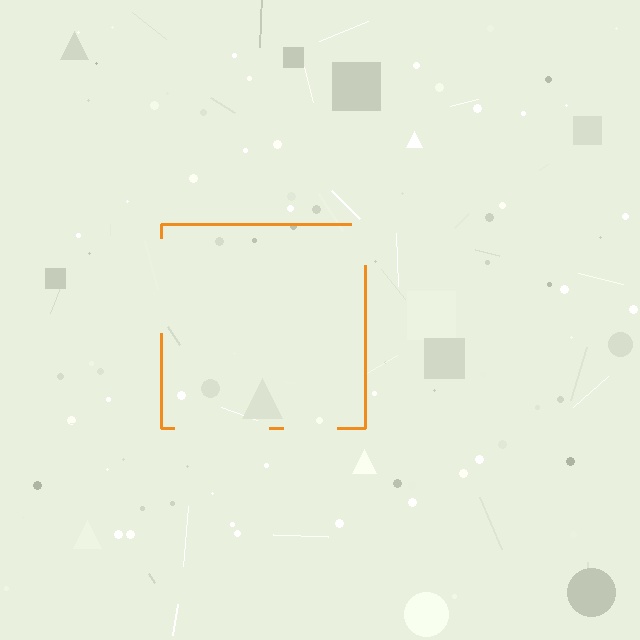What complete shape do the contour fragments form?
The contour fragments form a square.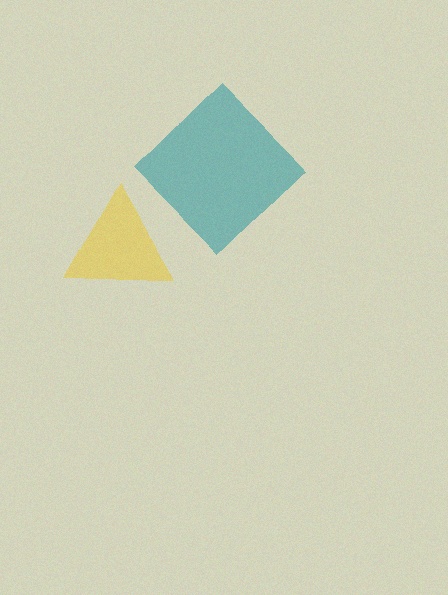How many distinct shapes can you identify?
There are 2 distinct shapes: a yellow triangle, a teal diamond.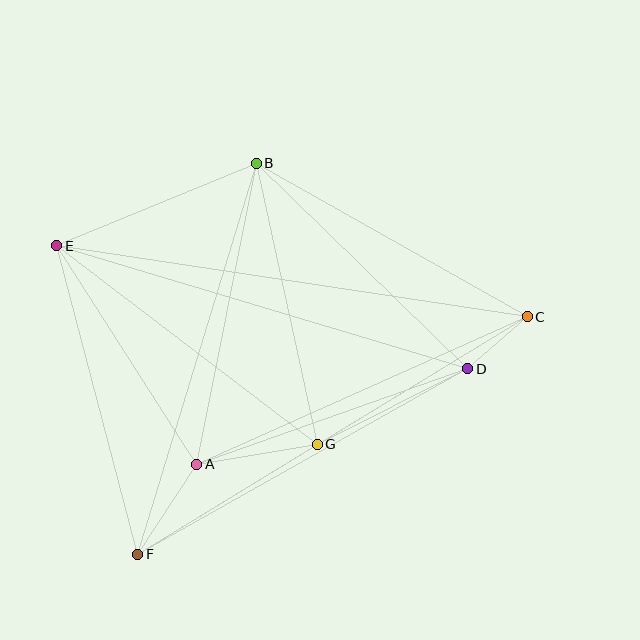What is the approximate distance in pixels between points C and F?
The distance between C and F is approximately 456 pixels.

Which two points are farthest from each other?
Points C and E are farthest from each other.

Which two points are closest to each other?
Points C and D are closest to each other.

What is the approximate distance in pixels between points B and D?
The distance between B and D is approximately 295 pixels.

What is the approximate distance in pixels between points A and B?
The distance between A and B is approximately 307 pixels.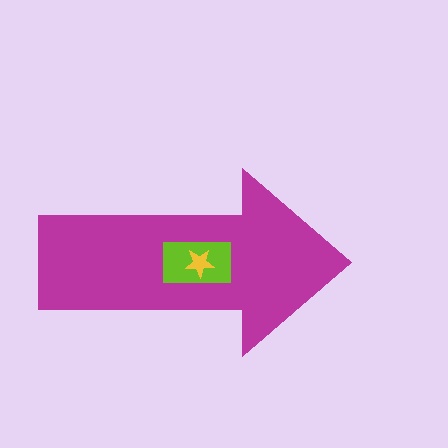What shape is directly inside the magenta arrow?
The lime rectangle.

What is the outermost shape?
The magenta arrow.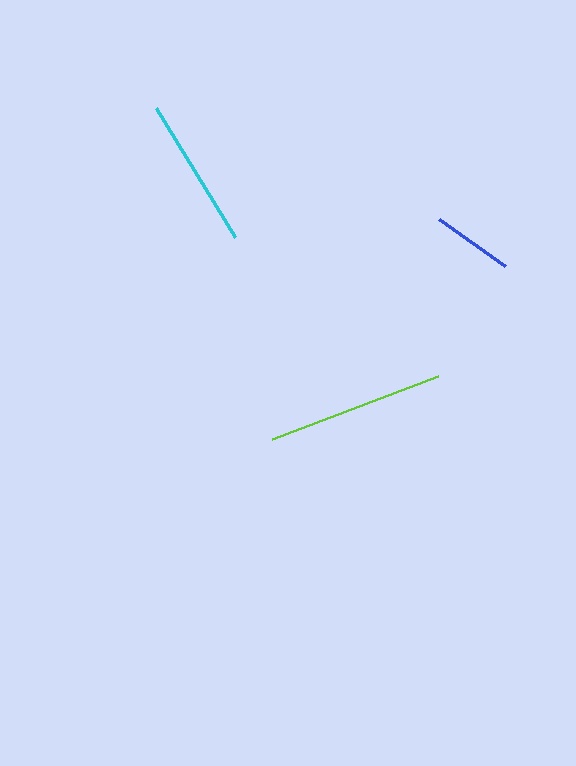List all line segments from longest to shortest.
From longest to shortest: lime, cyan, blue.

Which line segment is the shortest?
The blue line is the shortest at approximately 81 pixels.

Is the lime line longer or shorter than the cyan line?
The lime line is longer than the cyan line.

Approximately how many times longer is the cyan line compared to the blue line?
The cyan line is approximately 1.9 times the length of the blue line.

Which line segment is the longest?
The lime line is the longest at approximately 178 pixels.